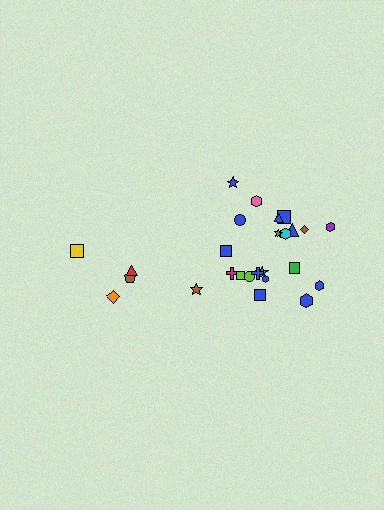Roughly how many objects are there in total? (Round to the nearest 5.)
Roughly 25 objects in total.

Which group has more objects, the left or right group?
The right group.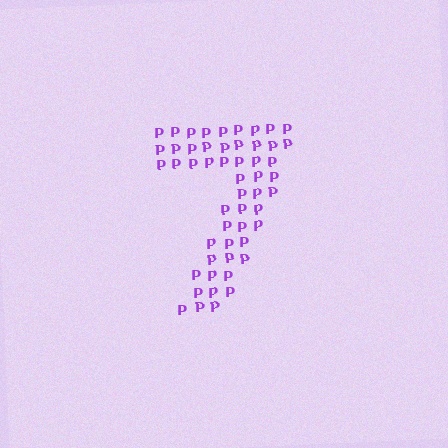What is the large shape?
The large shape is the digit 7.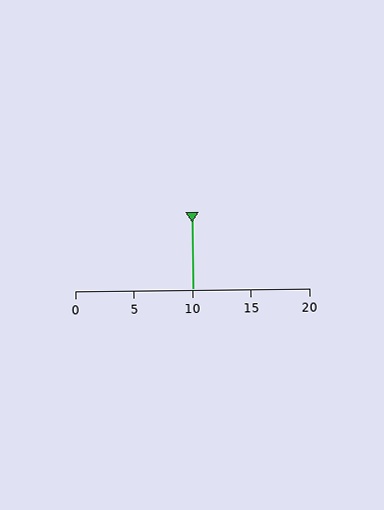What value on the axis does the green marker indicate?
The marker indicates approximately 10.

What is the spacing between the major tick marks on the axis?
The major ticks are spaced 5 apart.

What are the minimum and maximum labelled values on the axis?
The axis runs from 0 to 20.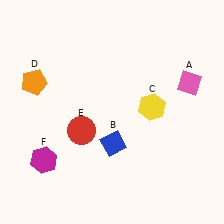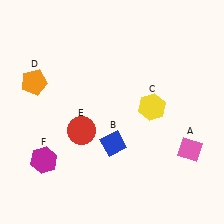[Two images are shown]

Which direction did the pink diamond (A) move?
The pink diamond (A) moved down.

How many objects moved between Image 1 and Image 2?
1 object moved between the two images.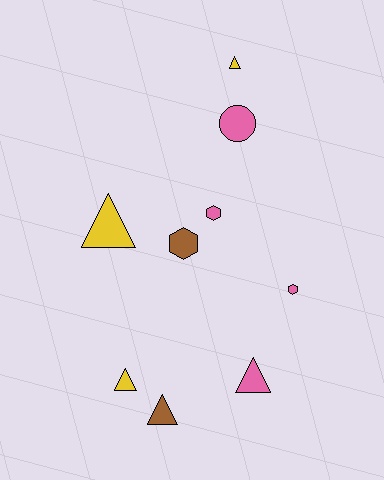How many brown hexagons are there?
There is 1 brown hexagon.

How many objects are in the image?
There are 9 objects.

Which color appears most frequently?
Pink, with 4 objects.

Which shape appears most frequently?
Triangle, with 5 objects.